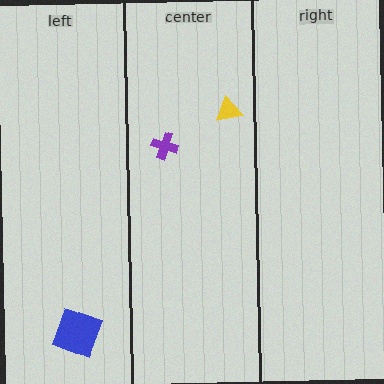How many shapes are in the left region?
1.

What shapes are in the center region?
The purple cross, the yellow triangle.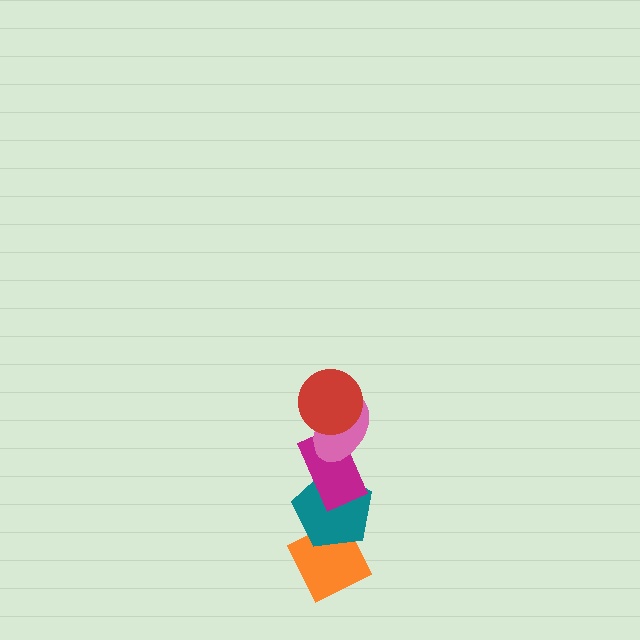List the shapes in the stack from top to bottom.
From top to bottom: the red circle, the pink ellipse, the magenta rectangle, the teal pentagon, the orange diamond.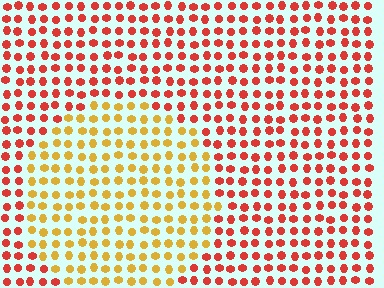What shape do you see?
I see a circle.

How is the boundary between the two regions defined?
The boundary is defined purely by a slight shift in hue (about 43 degrees). Spacing, size, and orientation are identical on both sides.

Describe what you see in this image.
The image is filled with small red elements in a uniform arrangement. A circle-shaped region is visible where the elements are tinted to a slightly different hue, forming a subtle color boundary.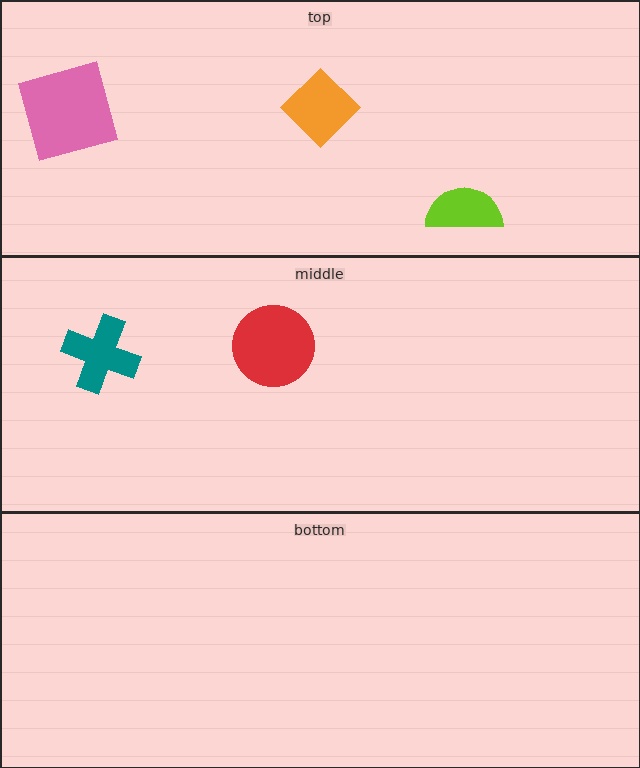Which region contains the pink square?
The top region.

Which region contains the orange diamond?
The top region.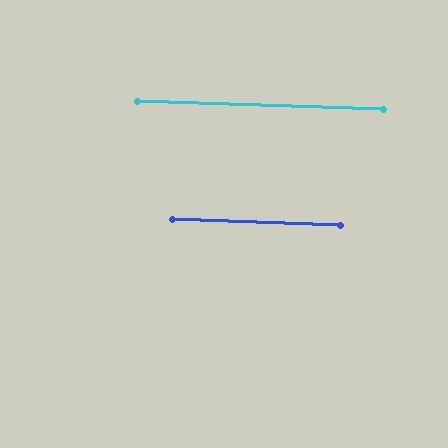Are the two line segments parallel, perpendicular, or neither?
Parallel — their directions differ by only 0.0°.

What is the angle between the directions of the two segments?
Approximately 0 degrees.